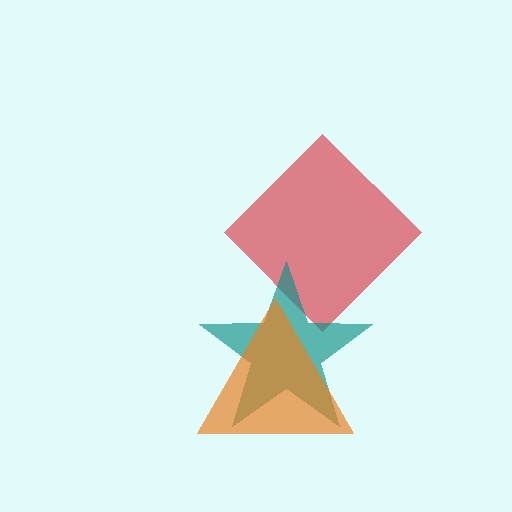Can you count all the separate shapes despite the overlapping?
Yes, there are 3 separate shapes.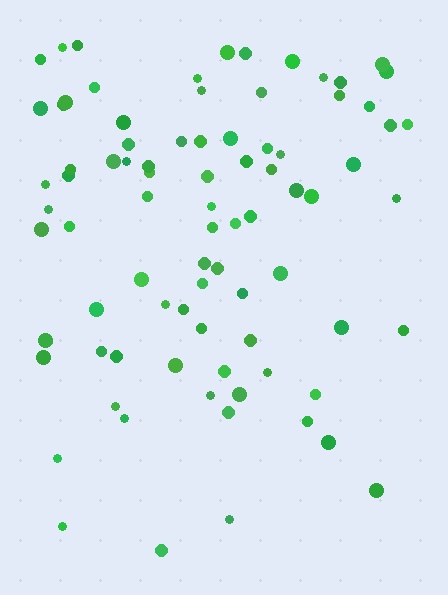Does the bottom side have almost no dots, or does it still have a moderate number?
Still a moderate number, just noticeably fewer than the top.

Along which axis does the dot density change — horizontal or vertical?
Vertical.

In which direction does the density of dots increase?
From bottom to top, with the top side densest.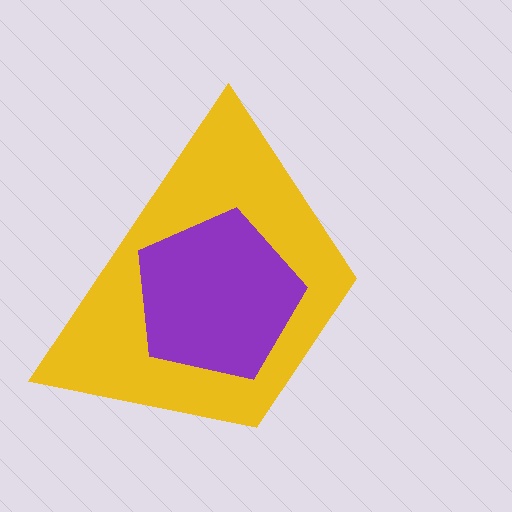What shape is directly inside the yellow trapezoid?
The purple pentagon.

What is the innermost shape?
The purple pentagon.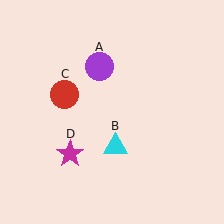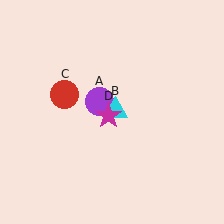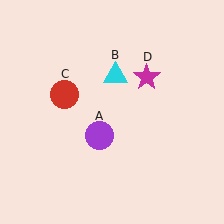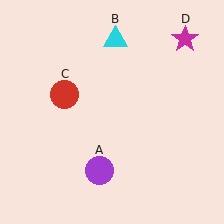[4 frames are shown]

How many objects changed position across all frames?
3 objects changed position: purple circle (object A), cyan triangle (object B), magenta star (object D).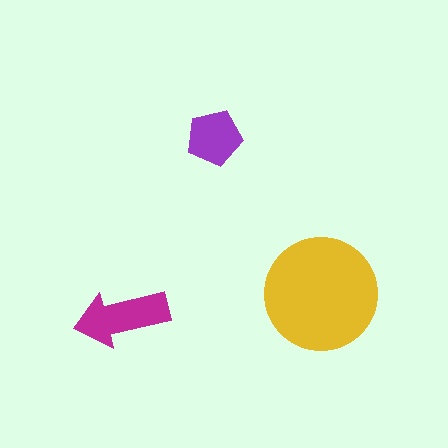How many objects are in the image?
There are 3 objects in the image.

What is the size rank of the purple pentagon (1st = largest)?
3rd.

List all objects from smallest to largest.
The purple pentagon, the magenta arrow, the yellow circle.